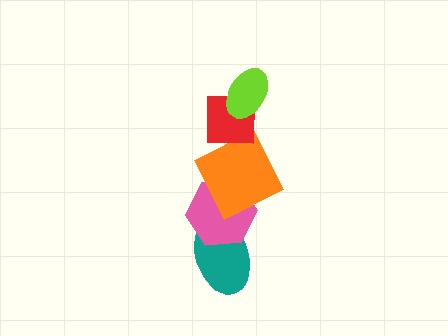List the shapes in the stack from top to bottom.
From top to bottom: the lime ellipse, the red square, the orange square, the pink hexagon, the teal ellipse.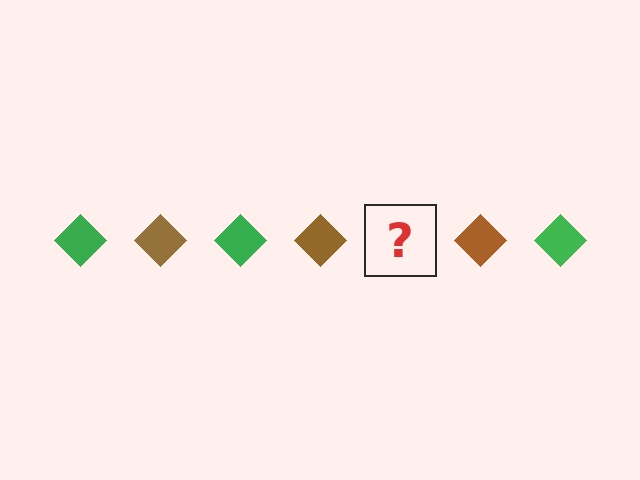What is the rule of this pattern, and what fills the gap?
The rule is that the pattern cycles through green, brown diamonds. The gap should be filled with a green diamond.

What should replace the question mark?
The question mark should be replaced with a green diamond.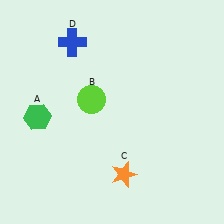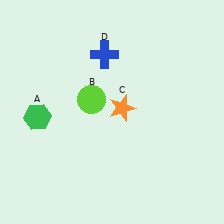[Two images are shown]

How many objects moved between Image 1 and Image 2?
2 objects moved between the two images.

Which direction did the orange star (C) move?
The orange star (C) moved up.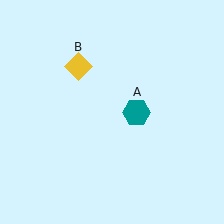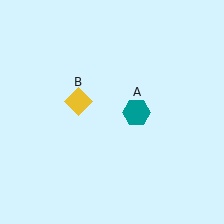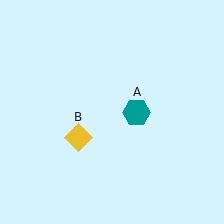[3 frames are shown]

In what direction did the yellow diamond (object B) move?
The yellow diamond (object B) moved down.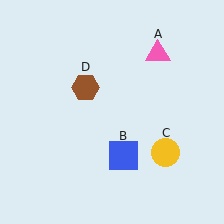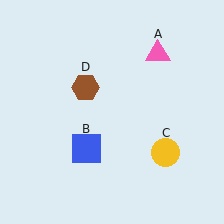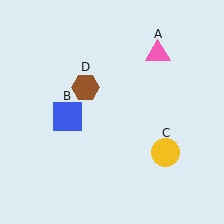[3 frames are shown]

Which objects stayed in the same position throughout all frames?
Pink triangle (object A) and yellow circle (object C) and brown hexagon (object D) remained stationary.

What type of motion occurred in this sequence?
The blue square (object B) rotated clockwise around the center of the scene.